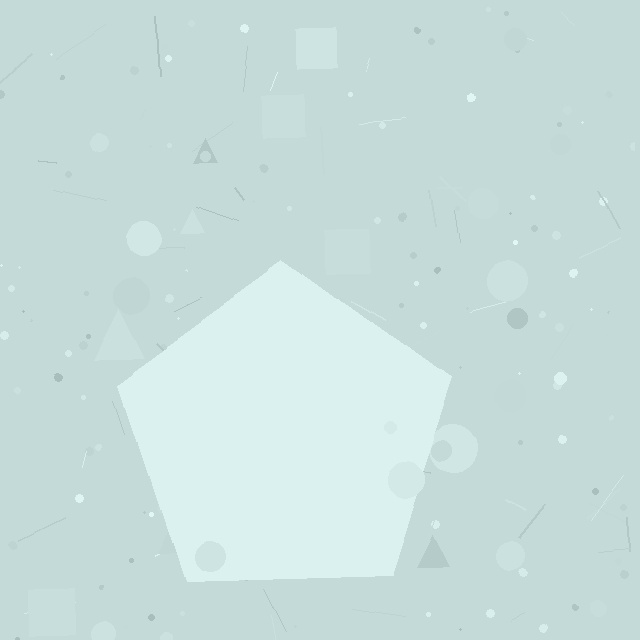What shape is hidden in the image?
A pentagon is hidden in the image.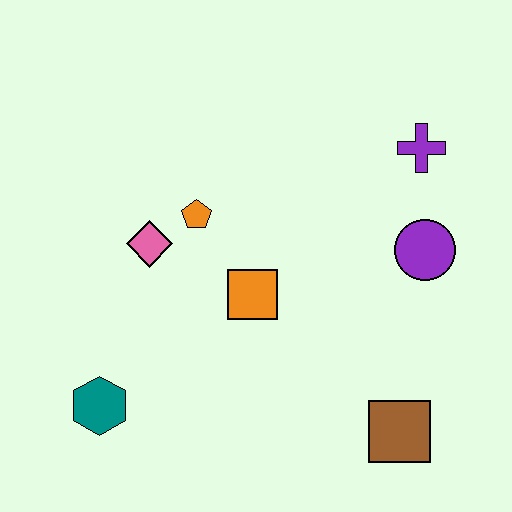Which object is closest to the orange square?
The orange pentagon is closest to the orange square.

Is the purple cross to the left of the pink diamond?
No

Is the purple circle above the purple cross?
No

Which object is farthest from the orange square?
The purple cross is farthest from the orange square.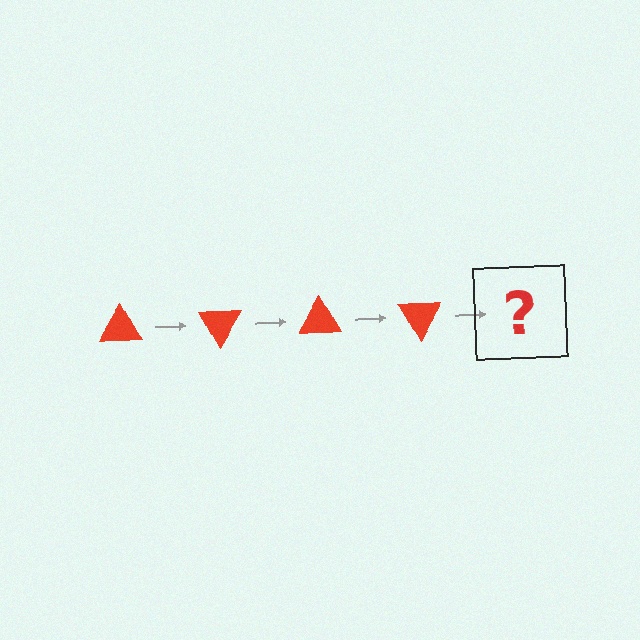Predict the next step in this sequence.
The next step is a red triangle rotated 240 degrees.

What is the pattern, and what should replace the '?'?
The pattern is that the triangle rotates 60 degrees each step. The '?' should be a red triangle rotated 240 degrees.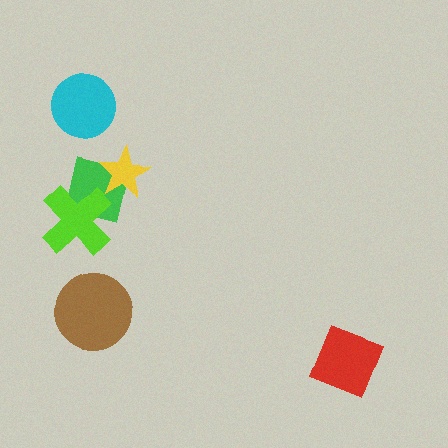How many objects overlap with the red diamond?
0 objects overlap with the red diamond.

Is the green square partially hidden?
Yes, it is partially covered by another shape.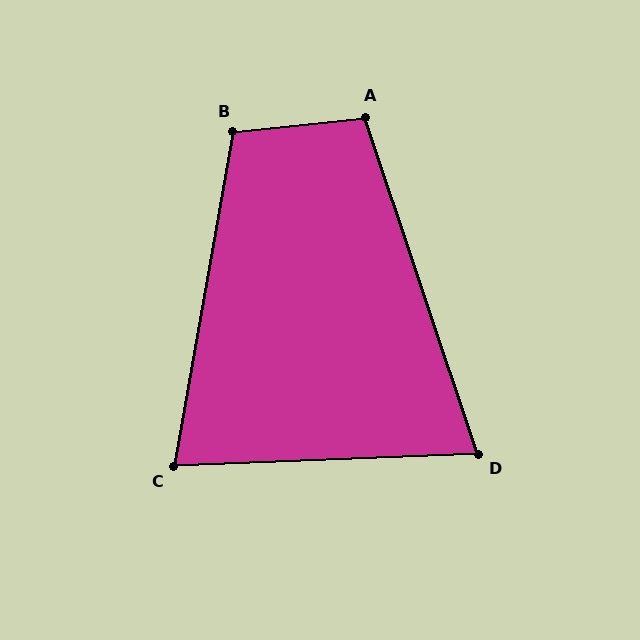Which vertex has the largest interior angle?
B, at approximately 106 degrees.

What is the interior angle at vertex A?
Approximately 102 degrees (obtuse).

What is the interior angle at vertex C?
Approximately 78 degrees (acute).